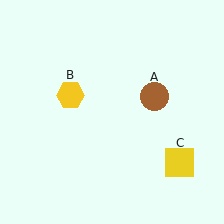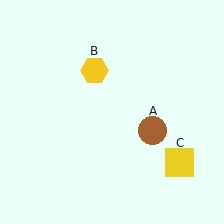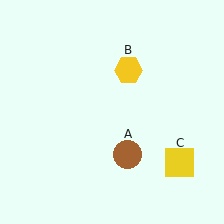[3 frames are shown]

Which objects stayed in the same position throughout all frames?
Yellow square (object C) remained stationary.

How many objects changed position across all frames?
2 objects changed position: brown circle (object A), yellow hexagon (object B).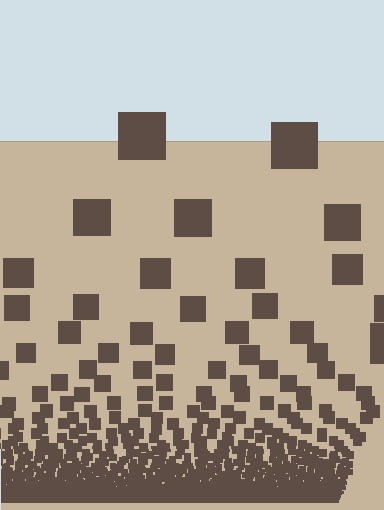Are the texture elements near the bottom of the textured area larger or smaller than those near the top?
Smaller. The gradient is inverted — elements near the bottom are smaller and denser.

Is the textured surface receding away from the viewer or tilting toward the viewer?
The surface appears to tilt toward the viewer. Texture elements get larger and sparser toward the top.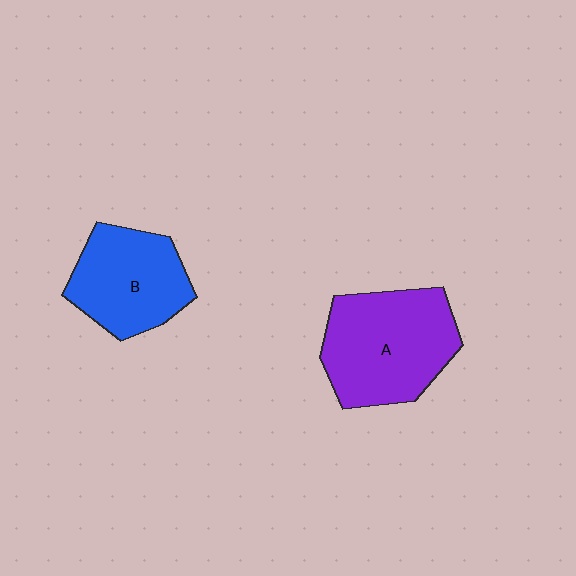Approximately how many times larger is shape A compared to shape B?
Approximately 1.3 times.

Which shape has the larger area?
Shape A (purple).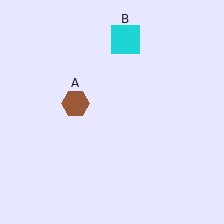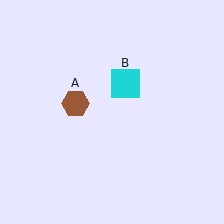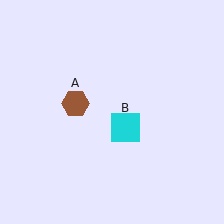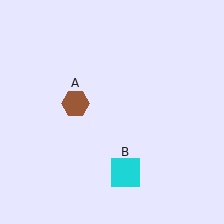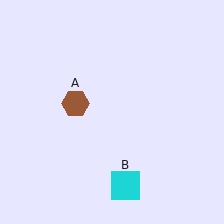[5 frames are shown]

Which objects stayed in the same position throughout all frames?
Brown hexagon (object A) remained stationary.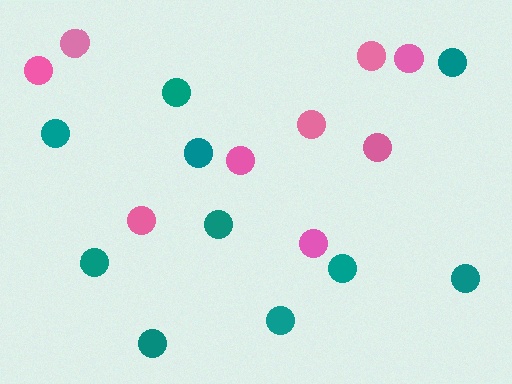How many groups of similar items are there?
There are 2 groups: one group of pink circles (9) and one group of teal circles (10).